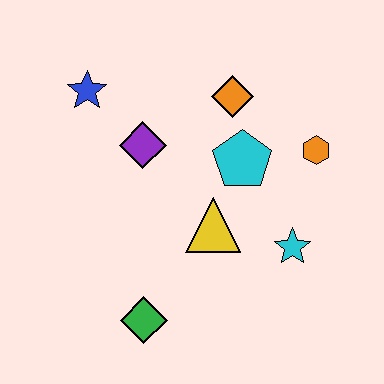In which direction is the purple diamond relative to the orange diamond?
The purple diamond is to the left of the orange diamond.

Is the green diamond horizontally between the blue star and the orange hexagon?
Yes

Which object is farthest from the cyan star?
The blue star is farthest from the cyan star.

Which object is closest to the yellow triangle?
The cyan pentagon is closest to the yellow triangle.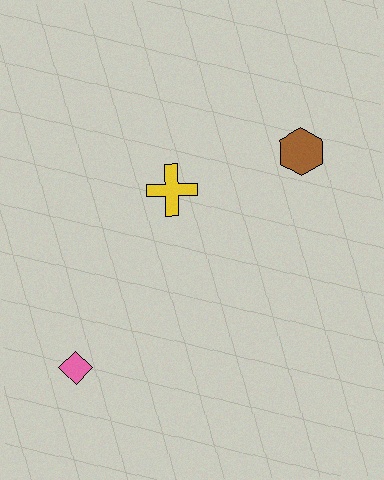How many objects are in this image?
There are 3 objects.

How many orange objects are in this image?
There are no orange objects.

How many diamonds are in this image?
There is 1 diamond.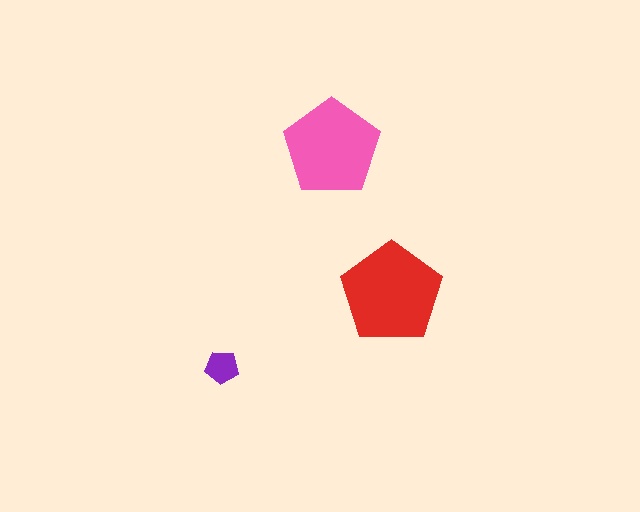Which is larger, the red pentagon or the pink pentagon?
The red one.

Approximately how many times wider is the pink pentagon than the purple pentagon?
About 3 times wider.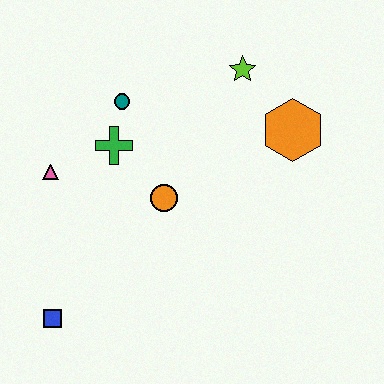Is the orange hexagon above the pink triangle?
Yes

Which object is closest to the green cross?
The teal circle is closest to the green cross.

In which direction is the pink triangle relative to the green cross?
The pink triangle is to the left of the green cross.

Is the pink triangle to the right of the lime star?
No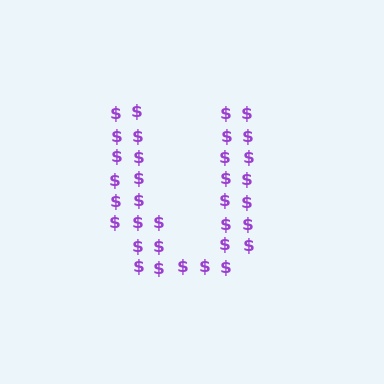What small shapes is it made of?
It is made of small dollar signs.